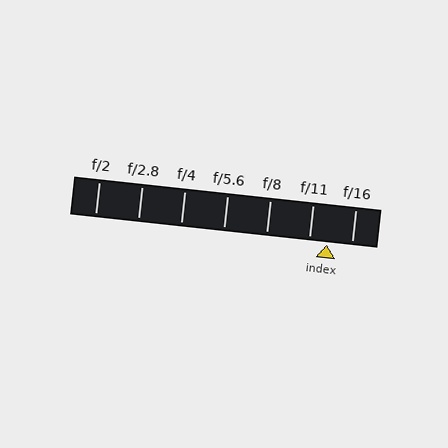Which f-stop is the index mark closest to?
The index mark is closest to f/11.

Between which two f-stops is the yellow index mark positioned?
The index mark is between f/11 and f/16.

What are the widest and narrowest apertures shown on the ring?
The widest aperture shown is f/2 and the narrowest is f/16.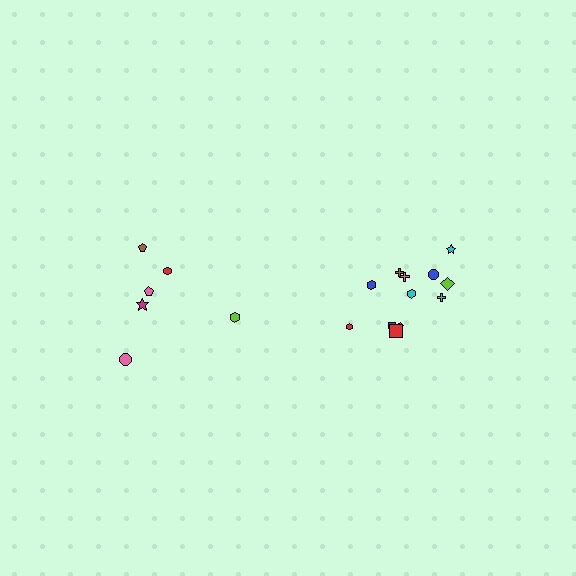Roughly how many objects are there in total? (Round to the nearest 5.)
Roughly 20 objects in total.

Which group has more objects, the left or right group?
The right group.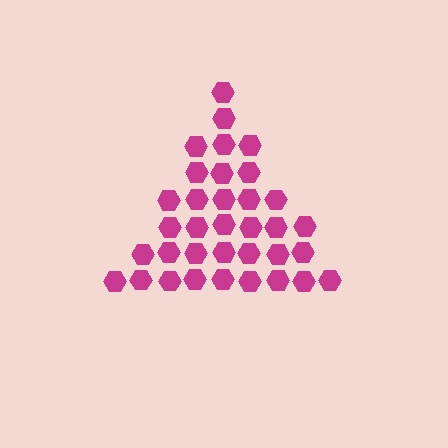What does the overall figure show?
The overall figure shows a triangle.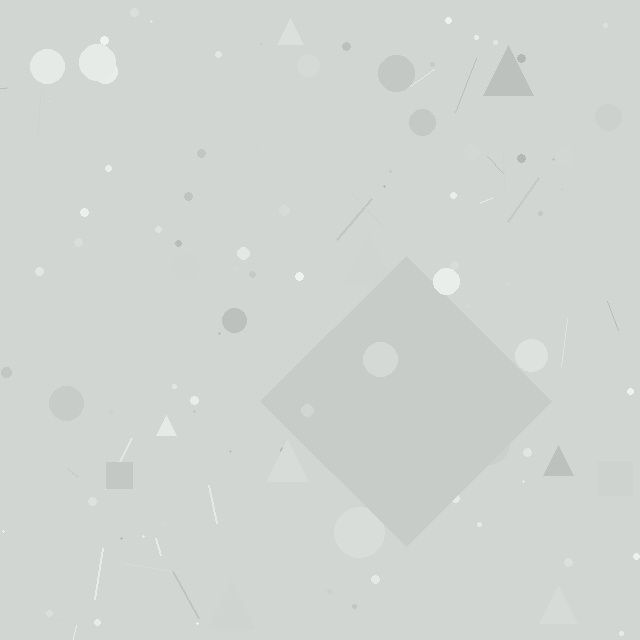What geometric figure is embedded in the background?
A diamond is embedded in the background.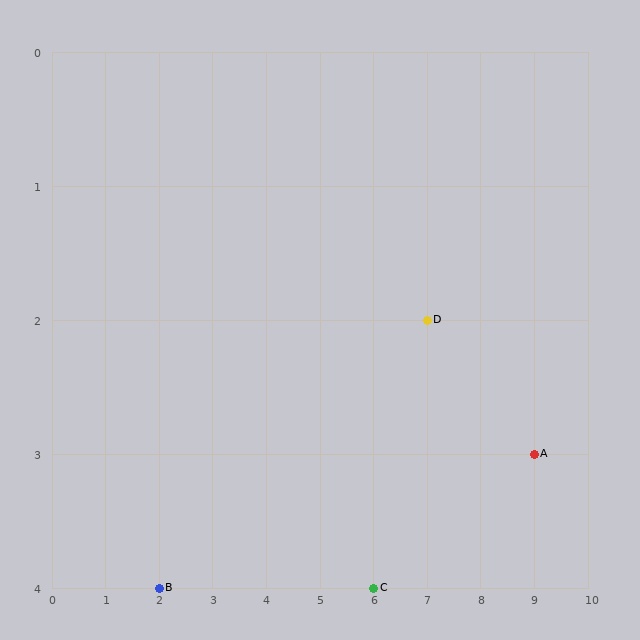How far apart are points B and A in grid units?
Points B and A are 7 columns and 1 row apart (about 7.1 grid units diagonally).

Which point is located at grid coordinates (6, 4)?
Point C is at (6, 4).